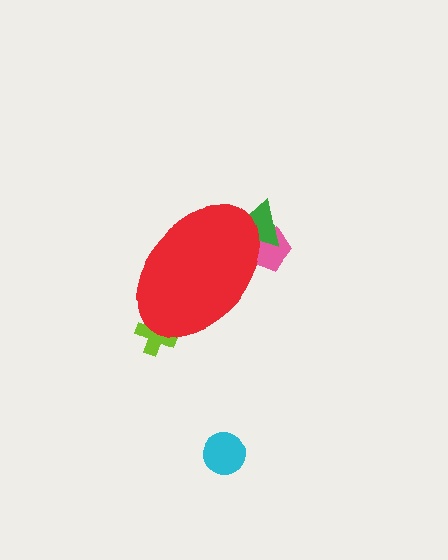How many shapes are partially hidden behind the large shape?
3 shapes are partially hidden.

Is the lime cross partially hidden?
Yes, the lime cross is partially hidden behind the red ellipse.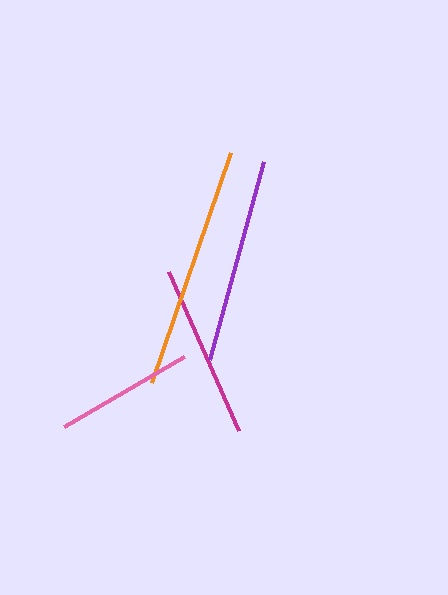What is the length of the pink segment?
The pink segment is approximately 140 pixels long.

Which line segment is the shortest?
The pink line is the shortest at approximately 140 pixels.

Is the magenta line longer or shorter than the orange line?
The orange line is longer than the magenta line.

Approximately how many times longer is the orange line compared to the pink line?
The orange line is approximately 1.7 times the length of the pink line.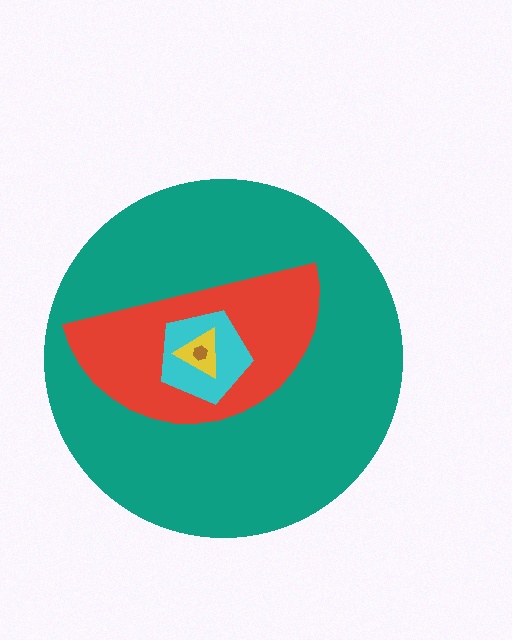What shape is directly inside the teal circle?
The red semicircle.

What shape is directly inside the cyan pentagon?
The yellow triangle.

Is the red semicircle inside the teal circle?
Yes.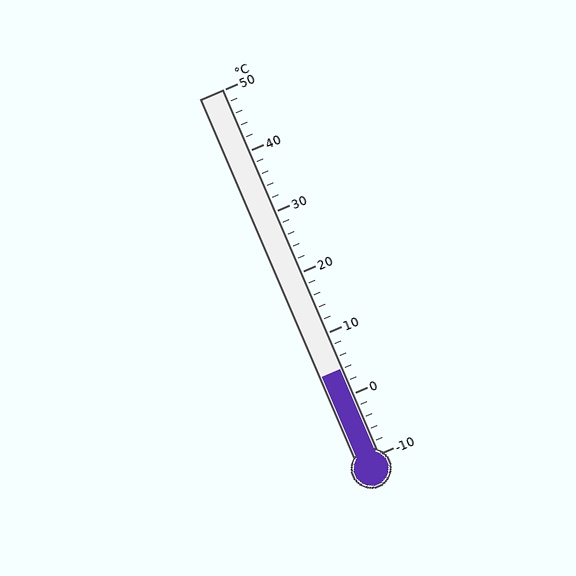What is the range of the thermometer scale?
The thermometer scale ranges from -10°C to 50°C.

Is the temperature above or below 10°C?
The temperature is below 10°C.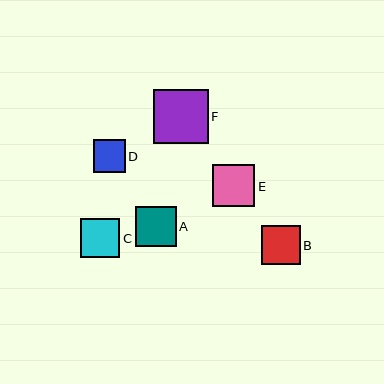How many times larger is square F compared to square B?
Square F is approximately 1.4 times the size of square B.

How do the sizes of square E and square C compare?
Square E and square C are approximately the same size.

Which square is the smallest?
Square D is the smallest with a size of approximately 32 pixels.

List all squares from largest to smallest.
From largest to smallest: F, E, A, C, B, D.